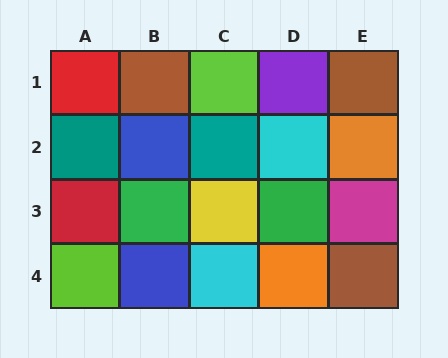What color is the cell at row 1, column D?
Purple.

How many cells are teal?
2 cells are teal.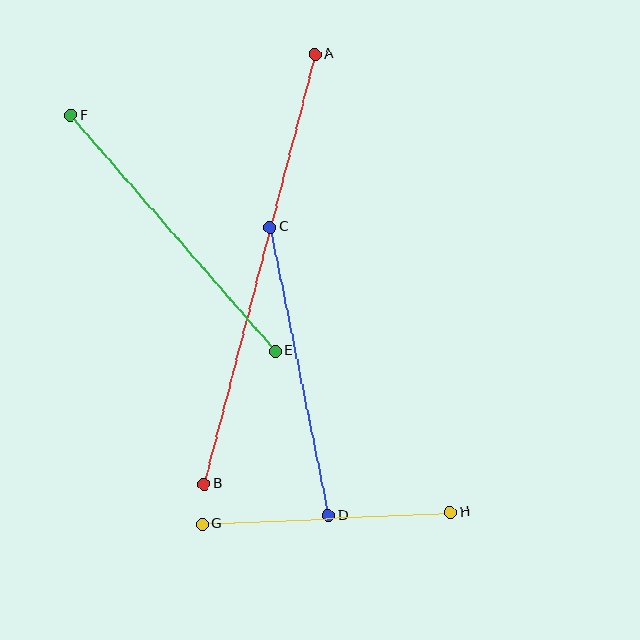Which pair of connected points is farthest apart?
Points A and B are farthest apart.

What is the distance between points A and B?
The distance is approximately 444 pixels.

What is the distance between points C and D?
The distance is approximately 294 pixels.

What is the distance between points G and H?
The distance is approximately 249 pixels.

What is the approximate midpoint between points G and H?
The midpoint is at approximately (326, 518) pixels.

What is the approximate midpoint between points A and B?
The midpoint is at approximately (260, 269) pixels.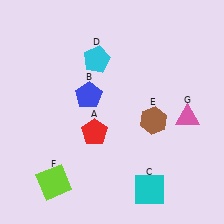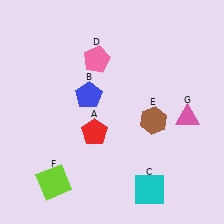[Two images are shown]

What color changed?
The pentagon (D) changed from cyan in Image 1 to pink in Image 2.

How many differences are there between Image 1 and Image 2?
There is 1 difference between the two images.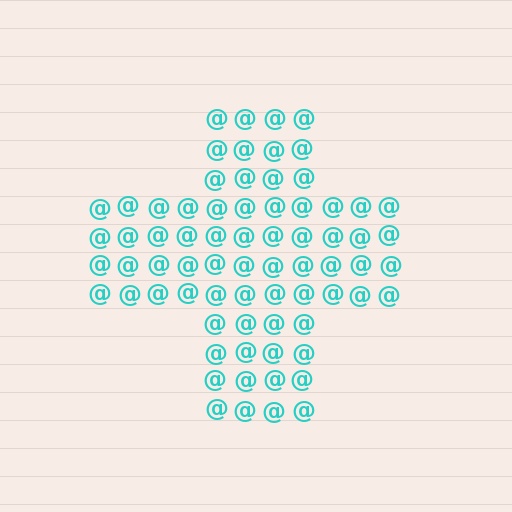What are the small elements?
The small elements are at signs.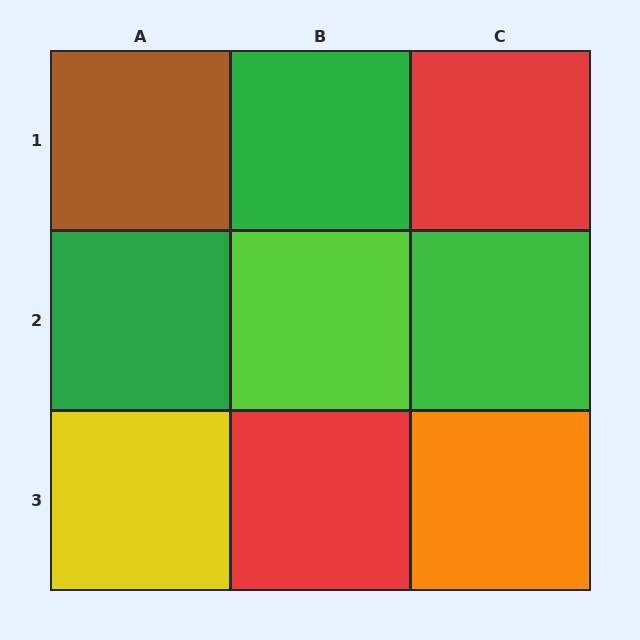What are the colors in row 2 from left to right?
Green, lime, green.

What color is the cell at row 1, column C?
Red.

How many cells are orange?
1 cell is orange.